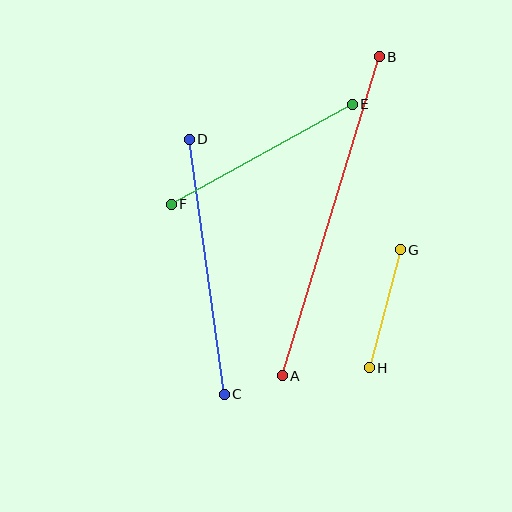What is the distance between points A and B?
The distance is approximately 333 pixels.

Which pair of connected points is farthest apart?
Points A and B are farthest apart.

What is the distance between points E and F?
The distance is approximately 207 pixels.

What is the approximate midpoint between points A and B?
The midpoint is at approximately (331, 216) pixels.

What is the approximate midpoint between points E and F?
The midpoint is at approximately (262, 154) pixels.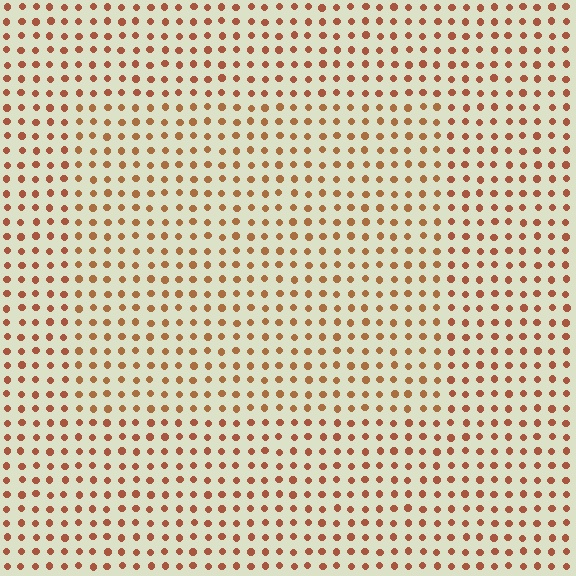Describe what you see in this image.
The image is filled with small brown elements in a uniform arrangement. A rectangle-shaped region is visible where the elements are tinted to a slightly different hue, forming a subtle color boundary.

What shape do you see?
I see a rectangle.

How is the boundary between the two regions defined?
The boundary is defined purely by a slight shift in hue (about 14 degrees). Spacing, size, and orientation are identical on both sides.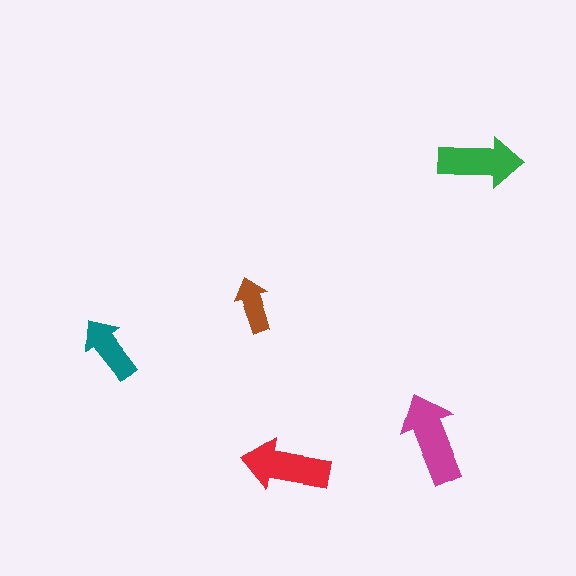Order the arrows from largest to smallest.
the magenta one, the red one, the green one, the teal one, the brown one.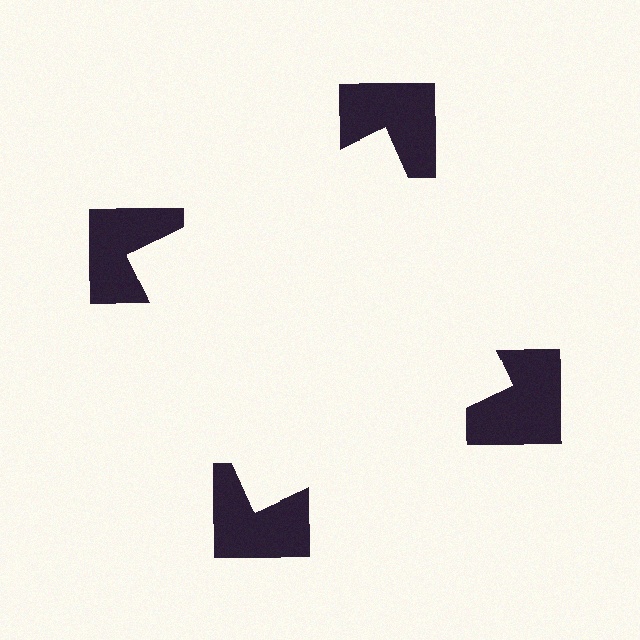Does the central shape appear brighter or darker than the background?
It typically appears slightly brighter than the background, even though no actual brightness change is drawn.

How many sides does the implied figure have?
4 sides.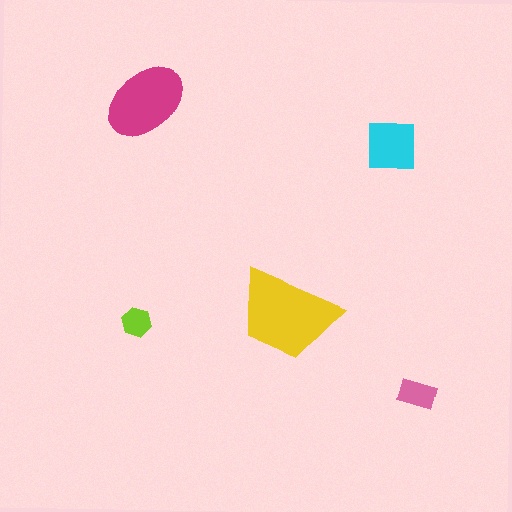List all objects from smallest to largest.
The lime hexagon, the pink rectangle, the cyan square, the magenta ellipse, the yellow trapezoid.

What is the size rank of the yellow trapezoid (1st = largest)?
1st.